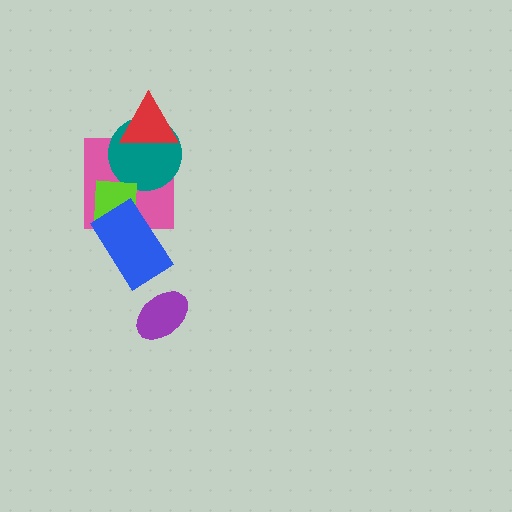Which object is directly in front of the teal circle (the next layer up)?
The lime square is directly in front of the teal circle.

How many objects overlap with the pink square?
4 objects overlap with the pink square.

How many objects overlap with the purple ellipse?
0 objects overlap with the purple ellipse.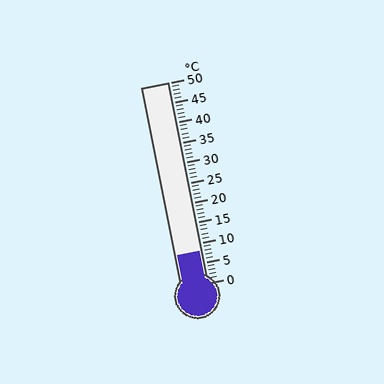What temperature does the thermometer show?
The thermometer shows approximately 8°C.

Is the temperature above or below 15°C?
The temperature is below 15°C.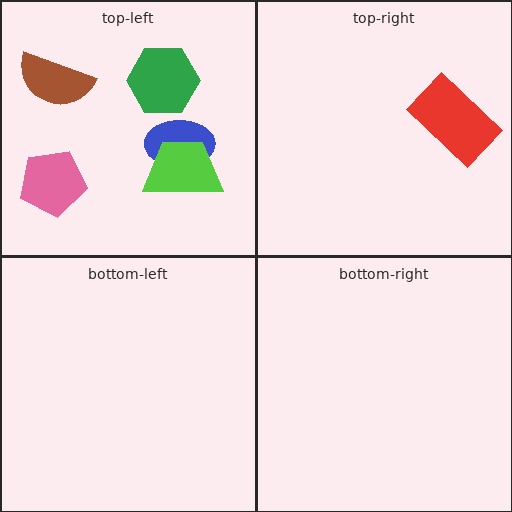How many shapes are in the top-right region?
1.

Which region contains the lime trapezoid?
The top-left region.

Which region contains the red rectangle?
The top-right region.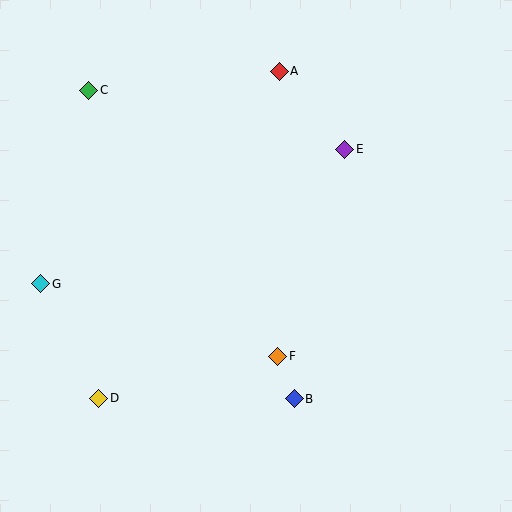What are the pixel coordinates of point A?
Point A is at (279, 71).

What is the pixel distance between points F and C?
The distance between F and C is 326 pixels.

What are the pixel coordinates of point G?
Point G is at (41, 284).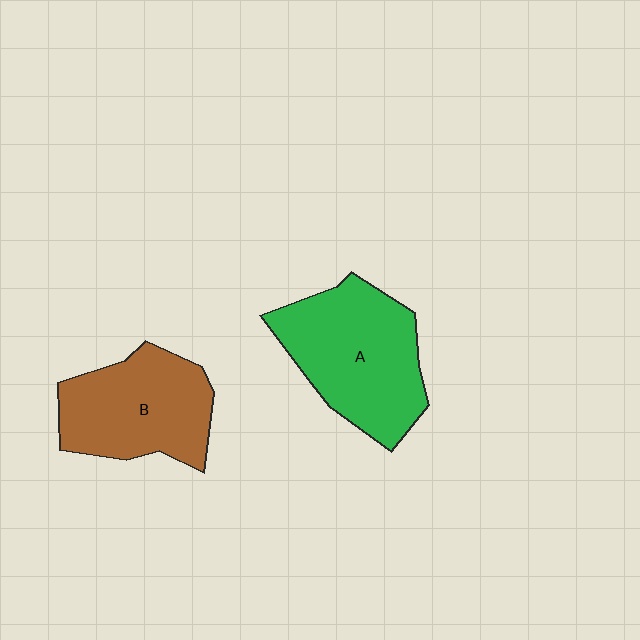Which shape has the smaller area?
Shape B (brown).